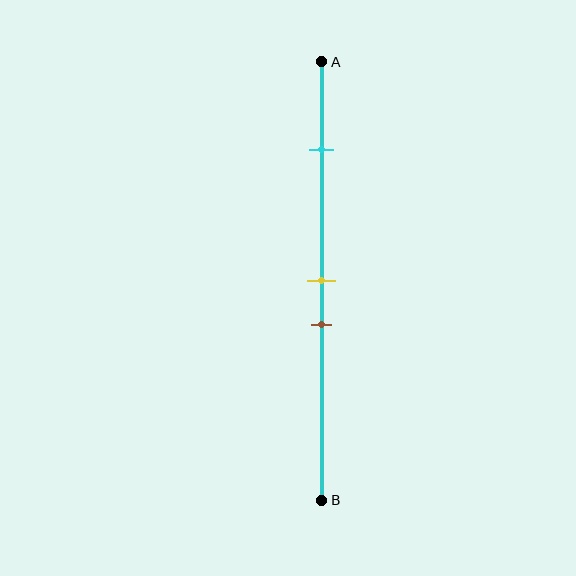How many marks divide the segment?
There are 3 marks dividing the segment.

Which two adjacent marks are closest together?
The yellow and brown marks are the closest adjacent pair.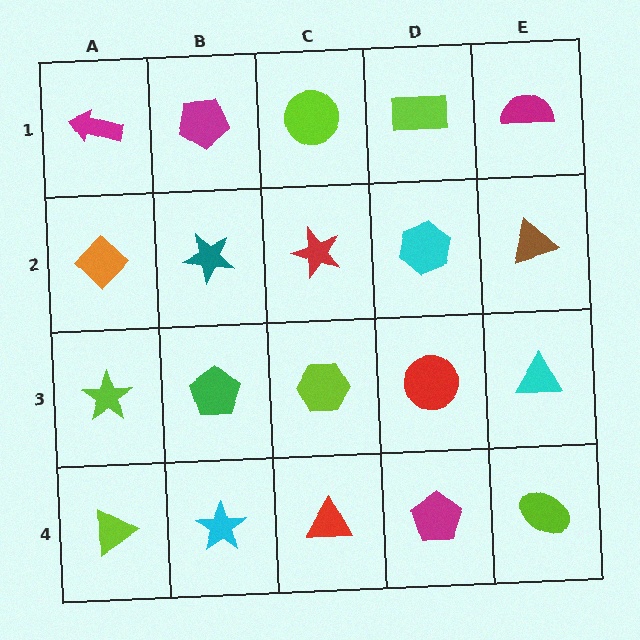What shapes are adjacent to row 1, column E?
A brown triangle (row 2, column E), a lime rectangle (row 1, column D).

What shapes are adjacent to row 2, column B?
A magenta pentagon (row 1, column B), a green pentagon (row 3, column B), an orange diamond (row 2, column A), a red star (row 2, column C).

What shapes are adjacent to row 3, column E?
A brown triangle (row 2, column E), a lime ellipse (row 4, column E), a red circle (row 3, column D).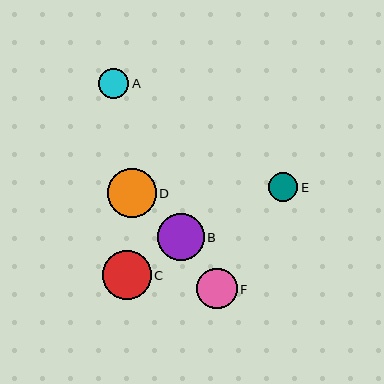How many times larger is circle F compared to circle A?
Circle F is approximately 1.3 times the size of circle A.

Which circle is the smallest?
Circle E is the smallest with a size of approximately 29 pixels.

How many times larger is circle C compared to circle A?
Circle C is approximately 1.6 times the size of circle A.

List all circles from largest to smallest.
From largest to smallest: C, D, B, F, A, E.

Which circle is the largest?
Circle C is the largest with a size of approximately 49 pixels.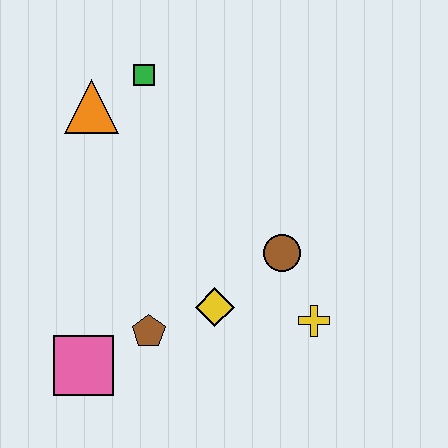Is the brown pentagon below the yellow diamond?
Yes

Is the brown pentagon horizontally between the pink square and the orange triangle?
No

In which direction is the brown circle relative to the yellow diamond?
The brown circle is to the right of the yellow diamond.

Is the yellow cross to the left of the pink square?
No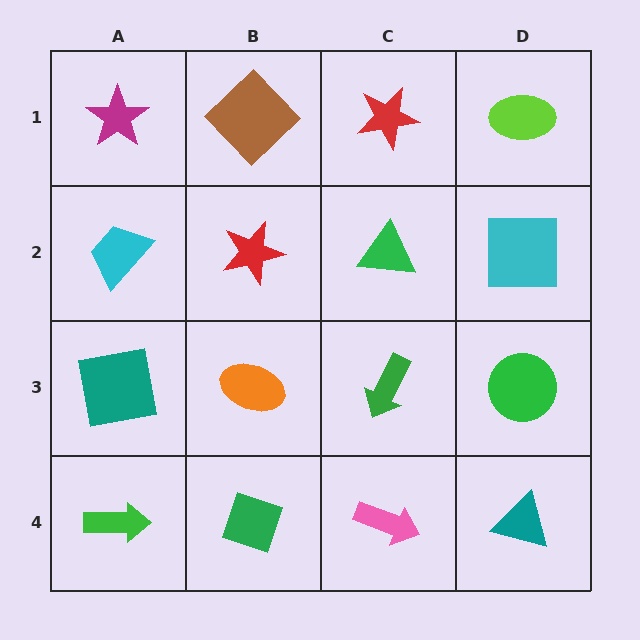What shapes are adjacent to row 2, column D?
A lime ellipse (row 1, column D), a green circle (row 3, column D), a green triangle (row 2, column C).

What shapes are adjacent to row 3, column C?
A green triangle (row 2, column C), a pink arrow (row 4, column C), an orange ellipse (row 3, column B), a green circle (row 3, column D).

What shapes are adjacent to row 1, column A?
A cyan trapezoid (row 2, column A), a brown diamond (row 1, column B).